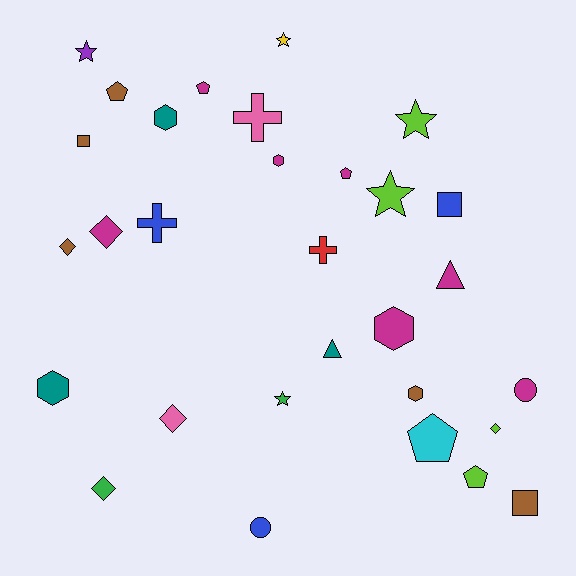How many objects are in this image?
There are 30 objects.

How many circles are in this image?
There are 2 circles.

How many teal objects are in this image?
There are 3 teal objects.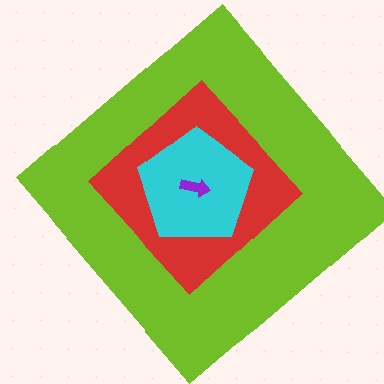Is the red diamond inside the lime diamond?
Yes.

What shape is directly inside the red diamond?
The cyan pentagon.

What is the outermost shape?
The lime diamond.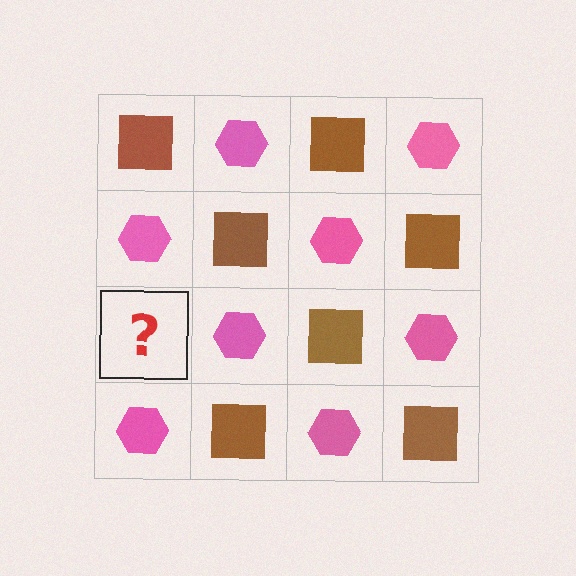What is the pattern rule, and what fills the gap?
The rule is that it alternates brown square and pink hexagon in a checkerboard pattern. The gap should be filled with a brown square.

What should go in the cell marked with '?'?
The missing cell should contain a brown square.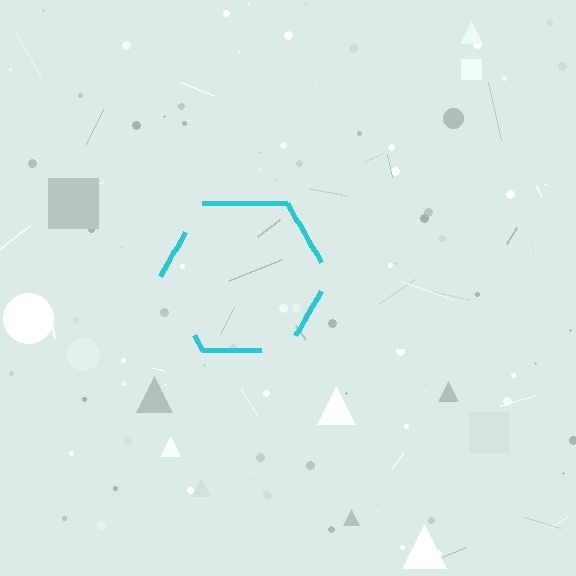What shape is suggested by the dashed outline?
The dashed outline suggests a hexagon.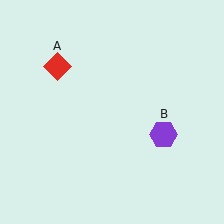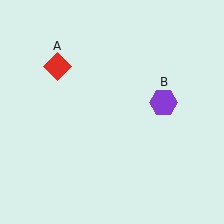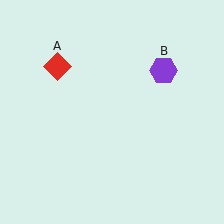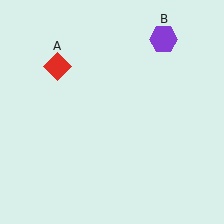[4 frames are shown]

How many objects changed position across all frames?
1 object changed position: purple hexagon (object B).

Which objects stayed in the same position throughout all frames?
Red diamond (object A) remained stationary.